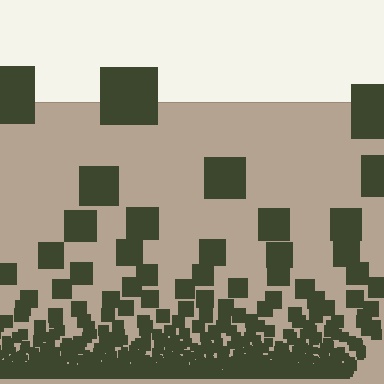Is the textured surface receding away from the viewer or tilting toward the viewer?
The surface appears to tilt toward the viewer. Texture elements get larger and sparser toward the top.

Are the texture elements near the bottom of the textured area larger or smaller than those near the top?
Smaller. The gradient is inverted — elements near the bottom are smaller and denser.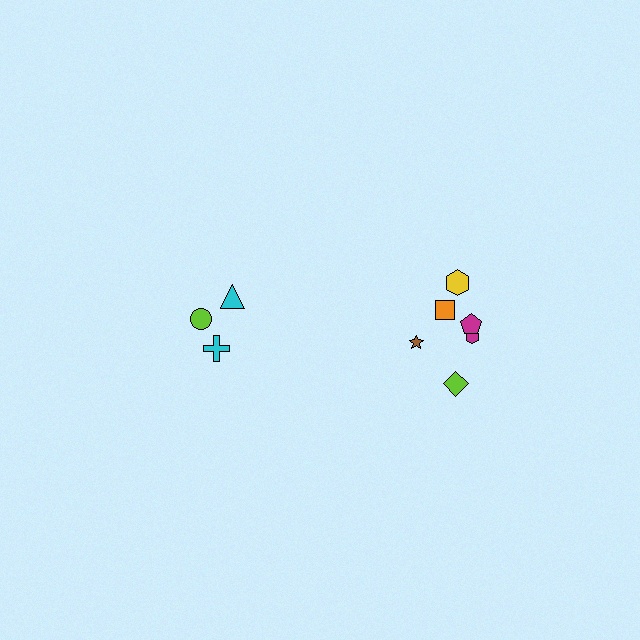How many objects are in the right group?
There are 6 objects.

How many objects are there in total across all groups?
There are 9 objects.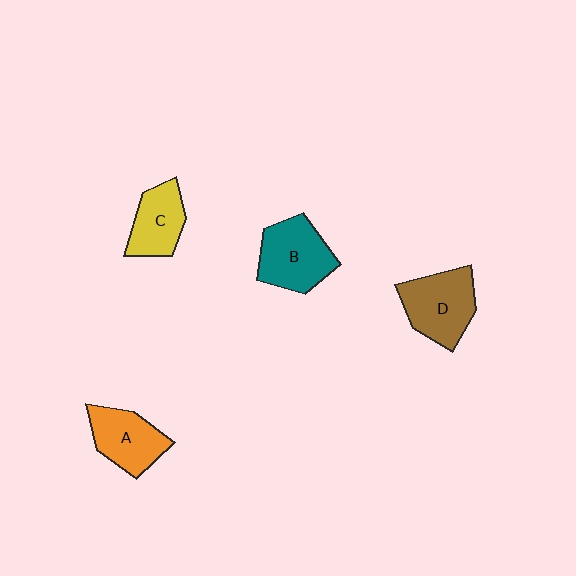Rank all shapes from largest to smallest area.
From largest to smallest: D (brown), B (teal), A (orange), C (yellow).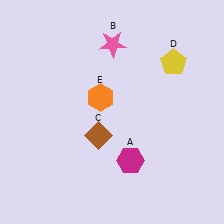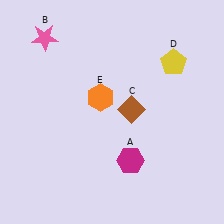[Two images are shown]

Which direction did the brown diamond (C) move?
The brown diamond (C) moved right.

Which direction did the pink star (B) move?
The pink star (B) moved left.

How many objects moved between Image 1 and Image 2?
2 objects moved between the two images.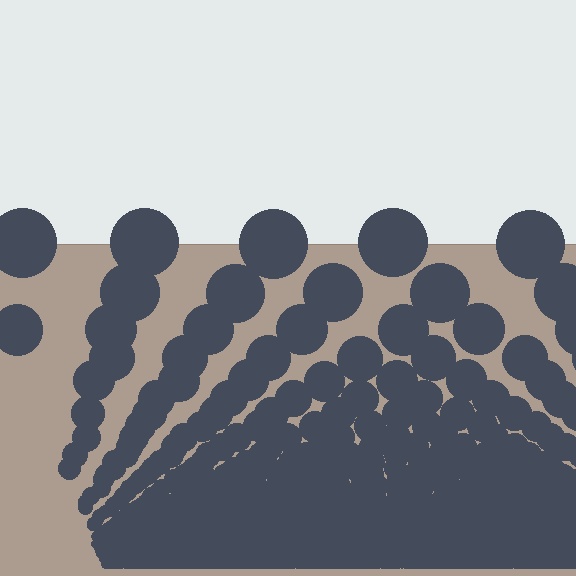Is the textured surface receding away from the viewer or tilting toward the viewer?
The surface appears to tilt toward the viewer. Texture elements get larger and sparser toward the top.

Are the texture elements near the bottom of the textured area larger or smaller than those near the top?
Smaller. The gradient is inverted — elements near the bottom are smaller and denser.